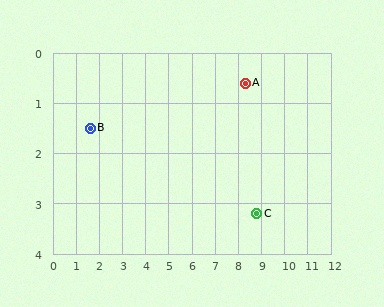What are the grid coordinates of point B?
Point B is at approximately (1.6, 1.5).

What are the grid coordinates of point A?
Point A is at approximately (8.3, 0.6).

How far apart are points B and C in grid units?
Points B and C are about 7.4 grid units apart.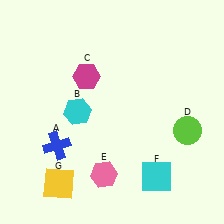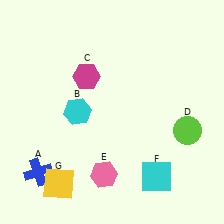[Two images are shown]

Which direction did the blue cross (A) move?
The blue cross (A) moved down.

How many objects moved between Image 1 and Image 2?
1 object moved between the two images.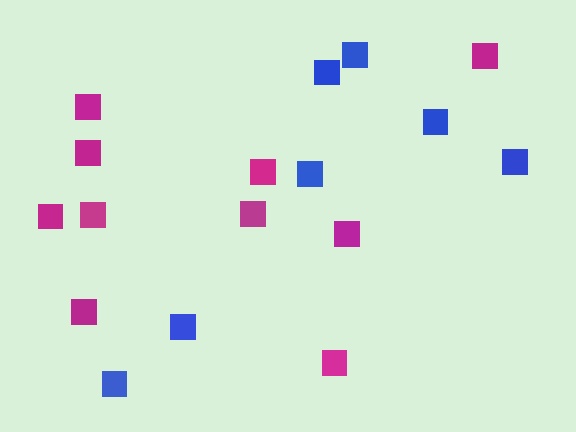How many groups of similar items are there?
There are 2 groups: one group of blue squares (7) and one group of magenta squares (10).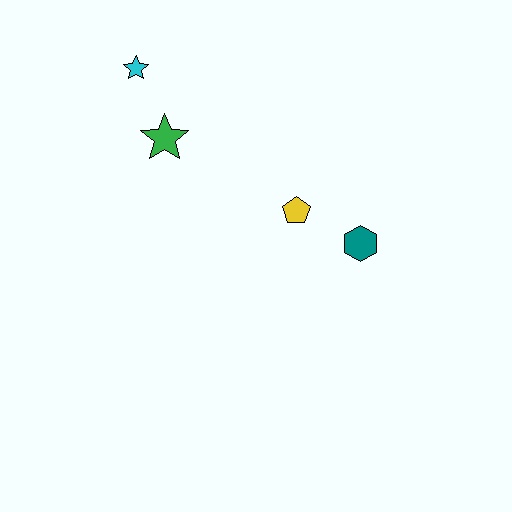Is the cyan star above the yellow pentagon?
Yes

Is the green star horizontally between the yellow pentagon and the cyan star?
Yes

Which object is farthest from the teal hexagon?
The cyan star is farthest from the teal hexagon.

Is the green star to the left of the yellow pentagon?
Yes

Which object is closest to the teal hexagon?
The yellow pentagon is closest to the teal hexagon.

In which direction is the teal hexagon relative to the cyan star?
The teal hexagon is to the right of the cyan star.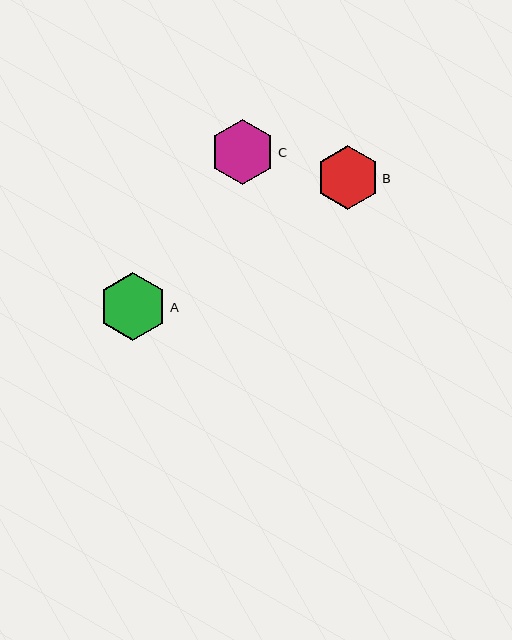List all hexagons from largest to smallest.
From largest to smallest: A, C, B.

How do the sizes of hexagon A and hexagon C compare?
Hexagon A and hexagon C are approximately the same size.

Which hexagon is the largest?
Hexagon A is the largest with a size of approximately 68 pixels.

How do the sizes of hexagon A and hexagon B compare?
Hexagon A and hexagon B are approximately the same size.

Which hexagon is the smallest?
Hexagon B is the smallest with a size of approximately 64 pixels.